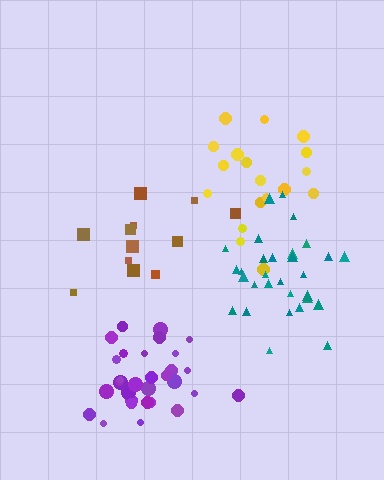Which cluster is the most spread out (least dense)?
Yellow.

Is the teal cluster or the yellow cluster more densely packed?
Teal.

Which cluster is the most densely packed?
Purple.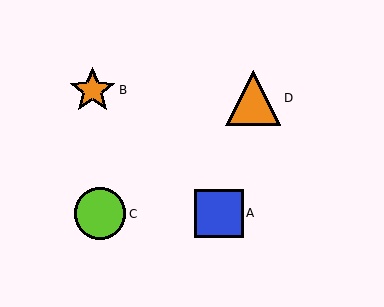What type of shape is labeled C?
Shape C is a lime circle.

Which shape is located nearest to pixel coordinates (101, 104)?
The orange star (labeled B) at (93, 90) is nearest to that location.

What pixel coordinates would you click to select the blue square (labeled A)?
Click at (219, 213) to select the blue square A.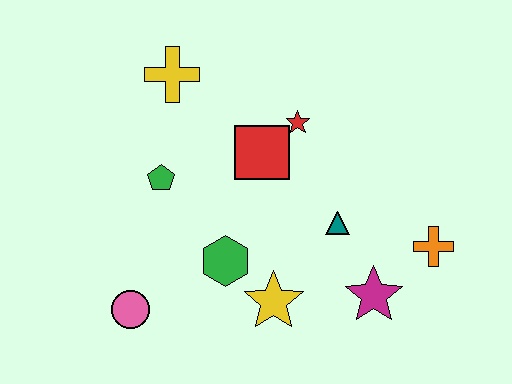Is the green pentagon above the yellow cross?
No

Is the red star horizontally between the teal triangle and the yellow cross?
Yes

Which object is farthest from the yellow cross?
The orange cross is farthest from the yellow cross.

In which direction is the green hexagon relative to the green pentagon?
The green hexagon is below the green pentagon.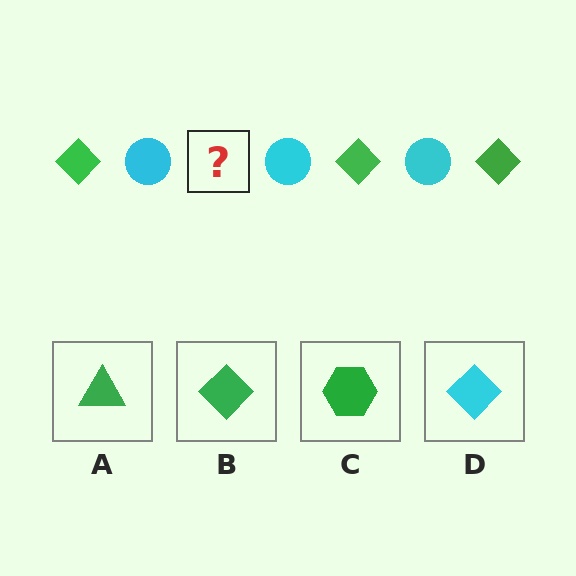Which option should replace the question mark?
Option B.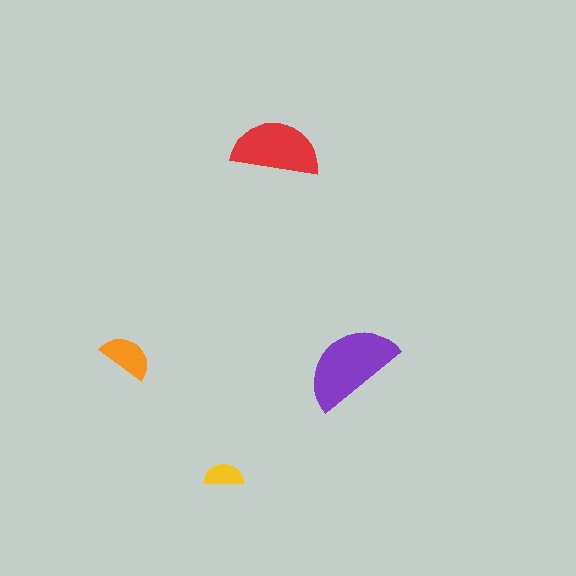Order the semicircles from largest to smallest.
the purple one, the red one, the orange one, the yellow one.